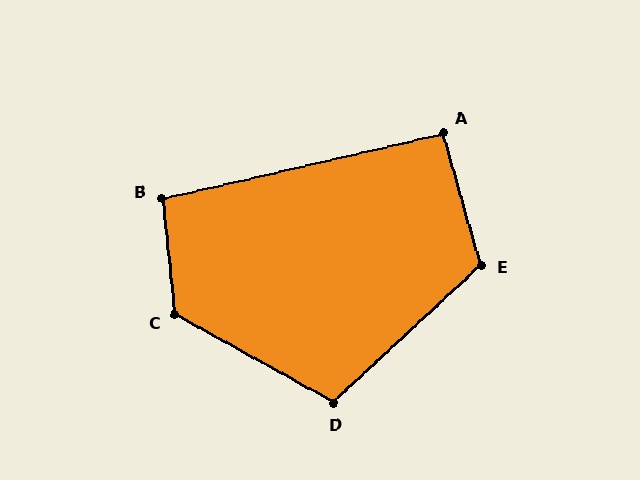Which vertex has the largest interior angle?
C, at approximately 125 degrees.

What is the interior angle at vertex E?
Approximately 117 degrees (obtuse).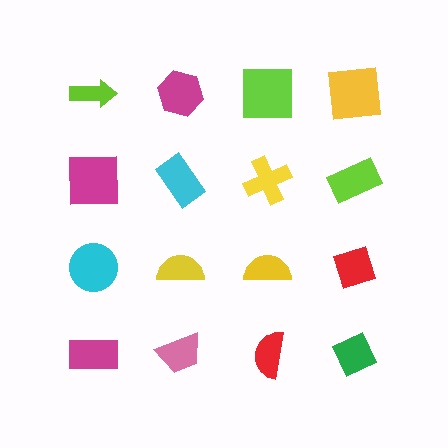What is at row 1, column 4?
A yellow square.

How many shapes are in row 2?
4 shapes.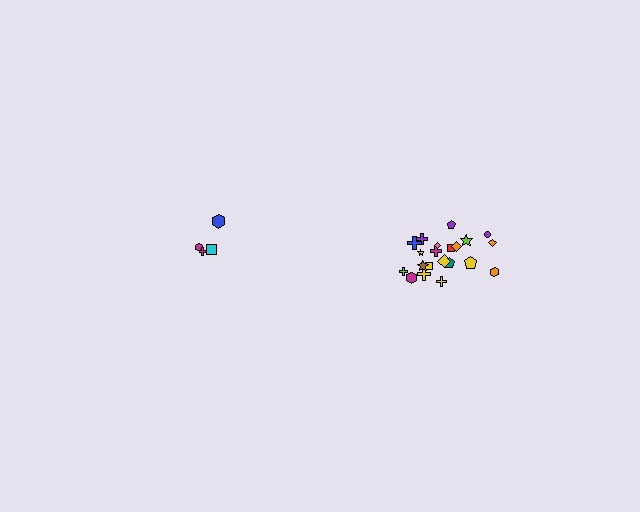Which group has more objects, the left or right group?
The right group.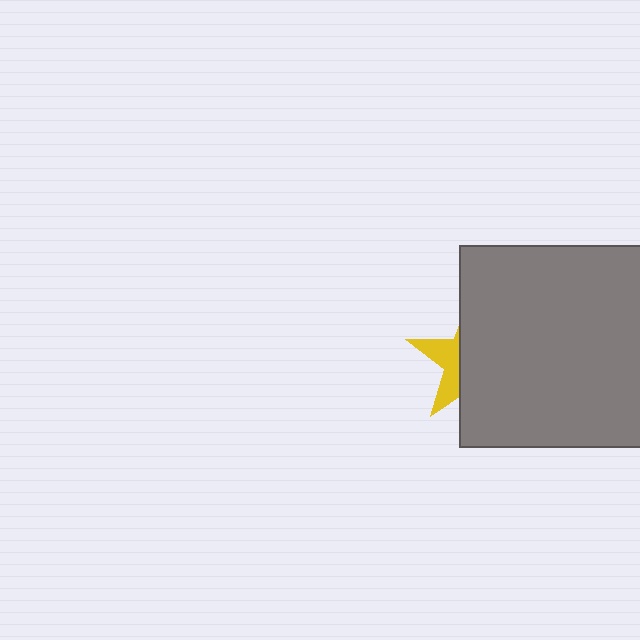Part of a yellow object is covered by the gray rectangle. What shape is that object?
It is a star.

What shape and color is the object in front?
The object in front is a gray rectangle.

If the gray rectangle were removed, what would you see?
You would see the complete yellow star.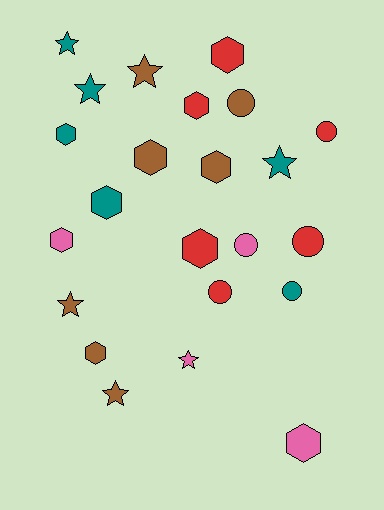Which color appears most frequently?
Brown, with 7 objects.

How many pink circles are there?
There is 1 pink circle.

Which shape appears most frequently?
Hexagon, with 10 objects.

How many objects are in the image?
There are 23 objects.